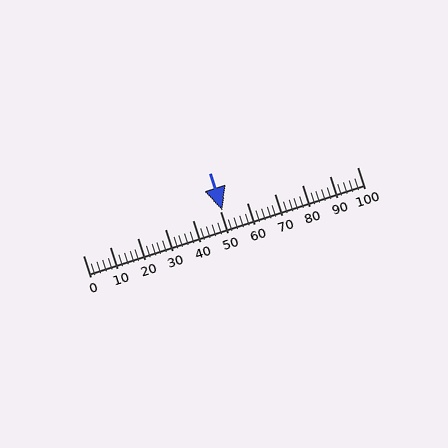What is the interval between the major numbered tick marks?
The major tick marks are spaced 10 units apart.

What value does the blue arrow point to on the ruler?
The blue arrow points to approximately 51.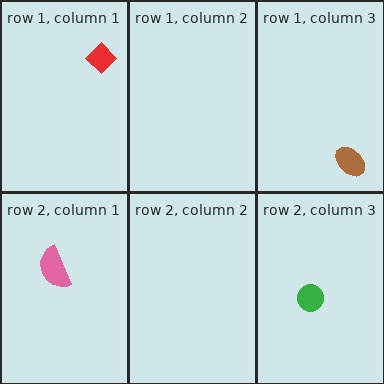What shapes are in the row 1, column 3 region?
The brown ellipse.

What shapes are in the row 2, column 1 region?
The pink semicircle.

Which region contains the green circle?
The row 2, column 3 region.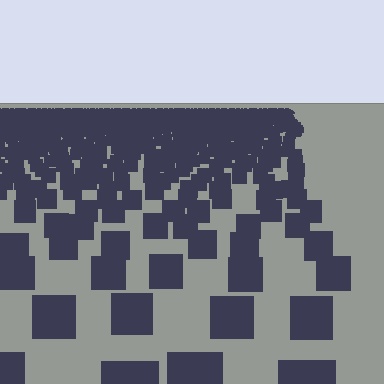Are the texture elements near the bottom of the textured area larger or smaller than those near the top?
Larger. Near the bottom, elements are closer to the viewer and appear at a bigger on-screen size.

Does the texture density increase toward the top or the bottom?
Density increases toward the top.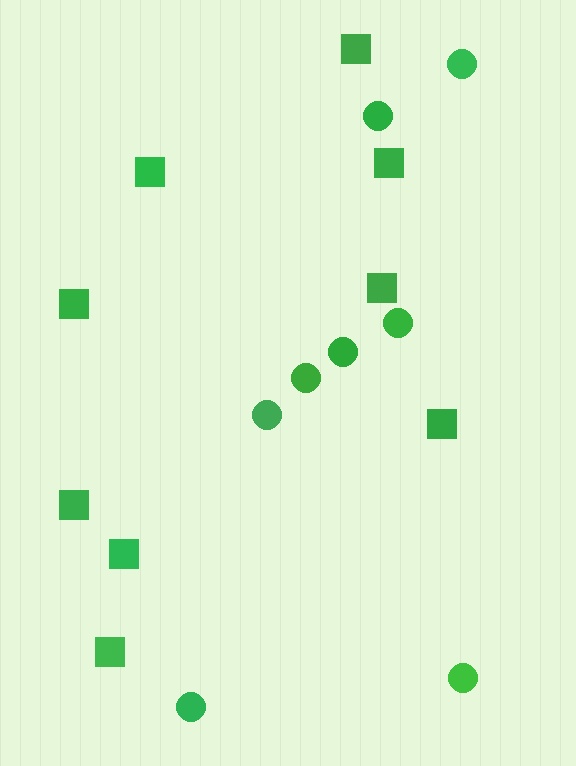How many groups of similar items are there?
There are 2 groups: one group of circles (8) and one group of squares (9).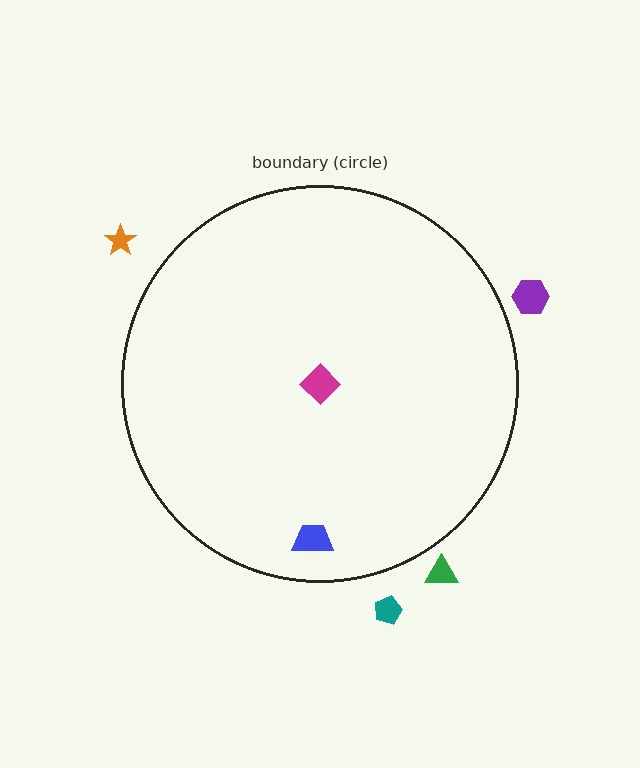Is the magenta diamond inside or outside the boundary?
Inside.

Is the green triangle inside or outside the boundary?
Outside.